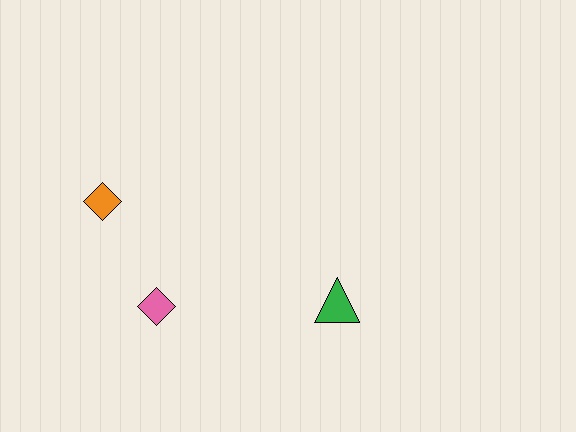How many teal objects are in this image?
There are no teal objects.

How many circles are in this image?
There are no circles.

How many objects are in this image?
There are 3 objects.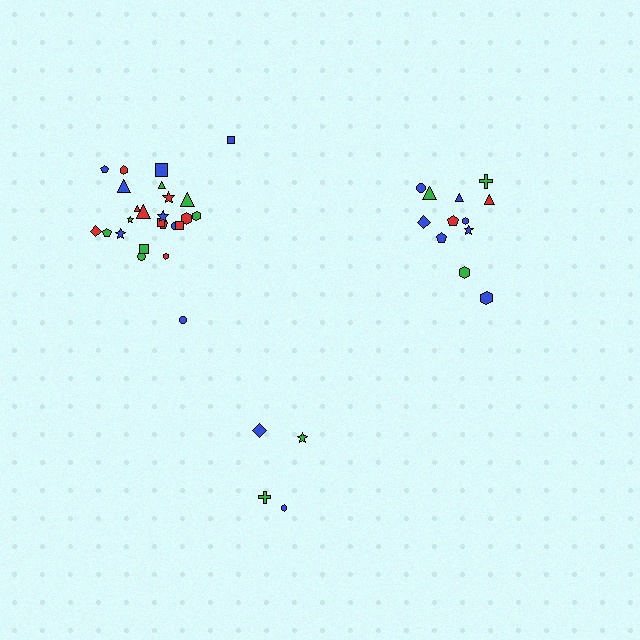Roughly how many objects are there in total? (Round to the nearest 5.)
Roughly 40 objects in total.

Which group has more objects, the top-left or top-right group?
The top-left group.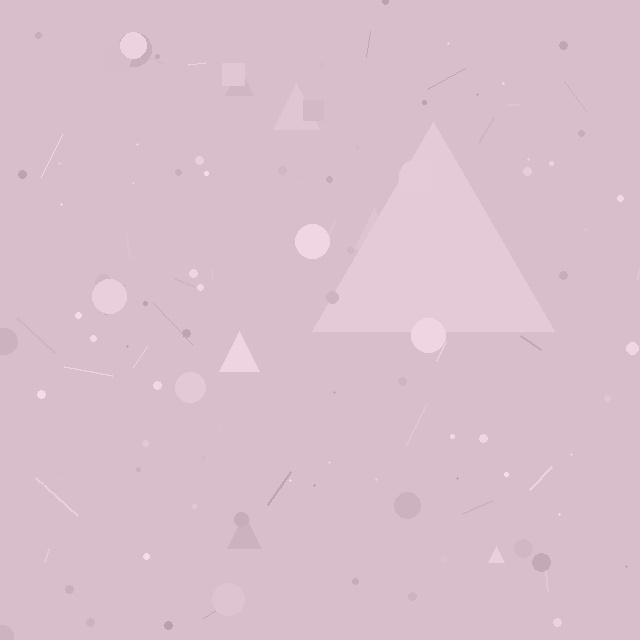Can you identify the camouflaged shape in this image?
The camouflaged shape is a triangle.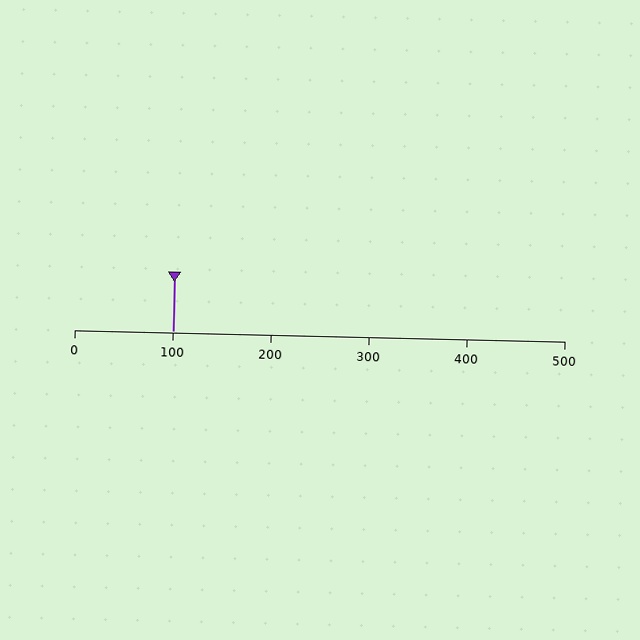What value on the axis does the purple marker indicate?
The marker indicates approximately 100.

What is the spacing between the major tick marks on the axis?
The major ticks are spaced 100 apart.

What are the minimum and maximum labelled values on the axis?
The axis runs from 0 to 500.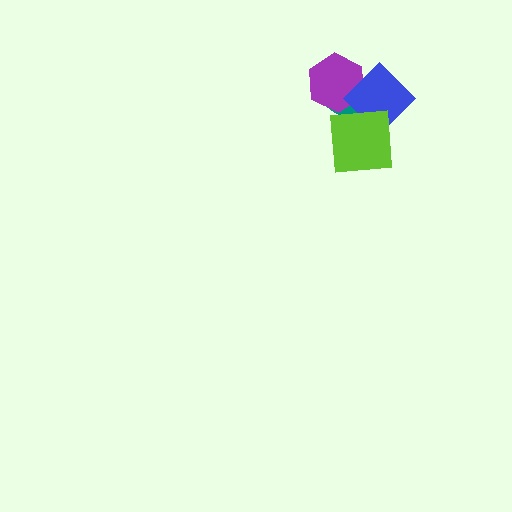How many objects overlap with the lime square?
2 objects overlap with the lime square.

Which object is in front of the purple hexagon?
The blue diamond is in front of the purple hexagon.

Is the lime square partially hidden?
No, no other shape covers it.